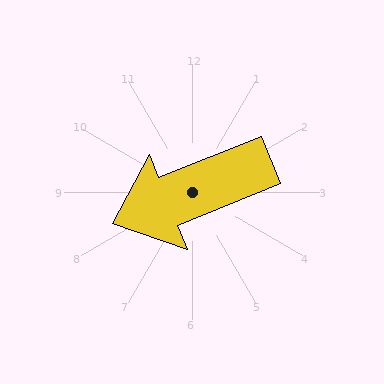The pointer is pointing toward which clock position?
Roughly 8 o'clock.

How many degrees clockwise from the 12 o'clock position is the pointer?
Approximately 248 degrees.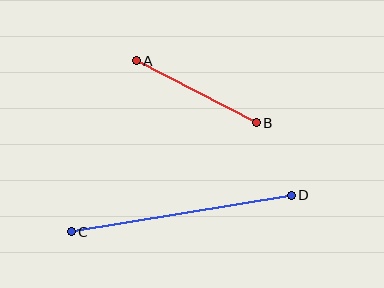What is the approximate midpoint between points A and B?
The midpoint is at approximately (196, 92) pixels.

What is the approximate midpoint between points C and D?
The midpoint is at approximately (181, 214) pixels.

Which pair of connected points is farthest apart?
Points C and D are farthest apart.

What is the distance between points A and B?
The distance is approximately 135 pixels.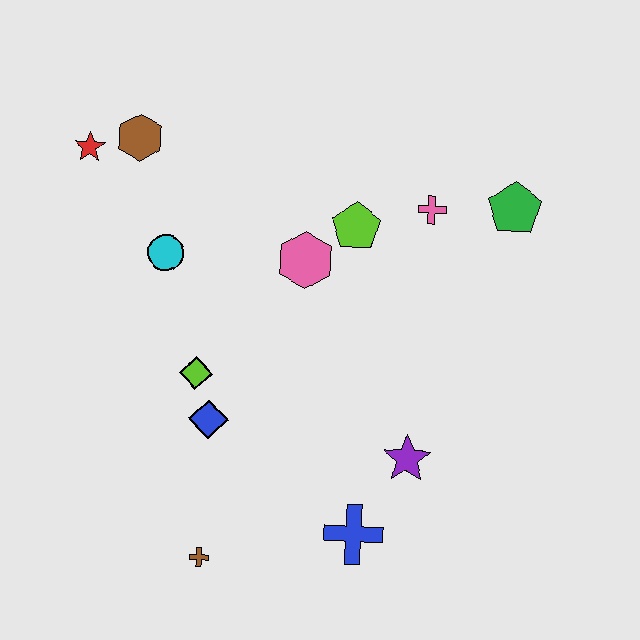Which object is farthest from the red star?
The blue cross is farthest from the red star.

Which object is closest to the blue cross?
The purple star is closest to the blue cross.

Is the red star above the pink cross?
Yes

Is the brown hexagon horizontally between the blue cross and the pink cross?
No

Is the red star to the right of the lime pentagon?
No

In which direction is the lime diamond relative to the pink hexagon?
The lime diamond is below the pink hexagon.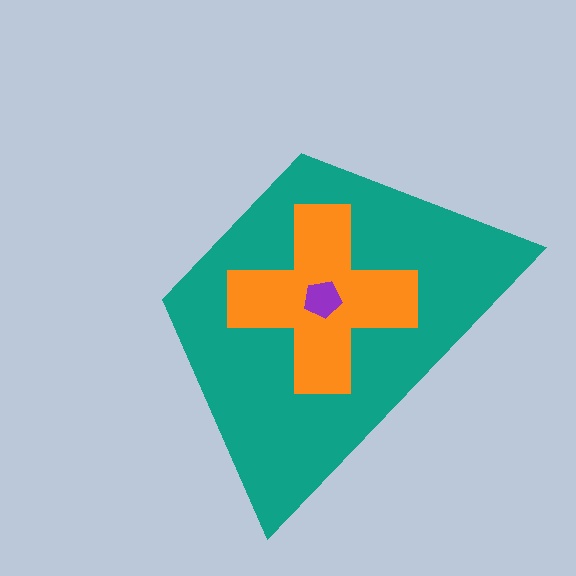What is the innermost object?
The purple pentagon.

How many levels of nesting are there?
3.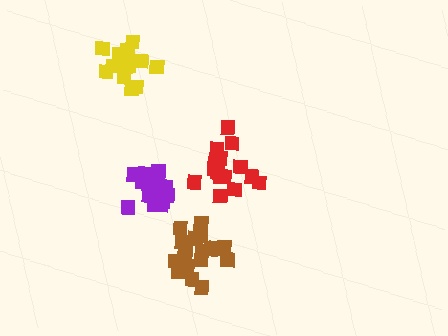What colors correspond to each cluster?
The clusters are colored: brown, red, yellow, purple.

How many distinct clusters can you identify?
There are 4 distinct clusters.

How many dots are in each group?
Group 1: 18 dots, Group 2: 15 dots, Group 3: 15 dots, Group 4: 16 dots (64 total).